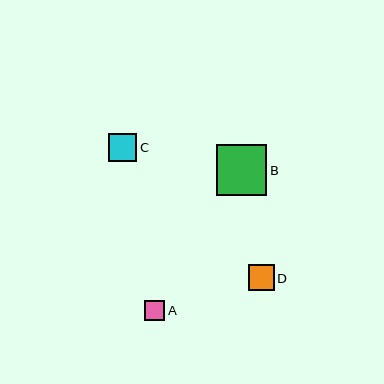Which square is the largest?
Square B is the largest with a size of approximately 51 pixels.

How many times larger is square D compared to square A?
Square D is approximately 1.2 times the size of square A.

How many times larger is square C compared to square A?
Square C is approximately 1.4 times the size of square A.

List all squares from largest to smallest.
From largest to smallest: B, C, D, A.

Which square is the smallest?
Square A is the smallest with a size of approximately 21 pixels.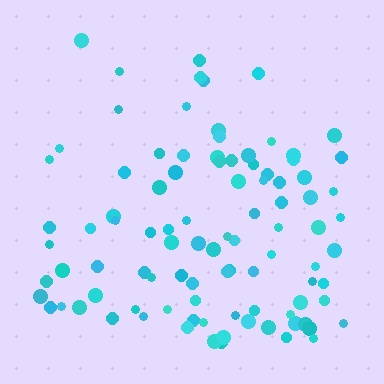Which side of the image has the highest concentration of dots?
The bottom.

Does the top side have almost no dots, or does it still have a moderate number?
Still a moderate number, just noticeably fewer than the bottom.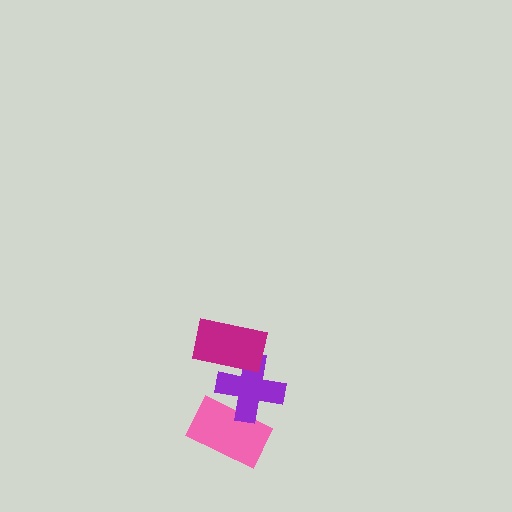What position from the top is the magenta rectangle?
The magenta rectangle is 1st from the top.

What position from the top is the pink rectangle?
The pink rectangle is 3rd from the top.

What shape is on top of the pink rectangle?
The purple cross is on top of the pink rectangle.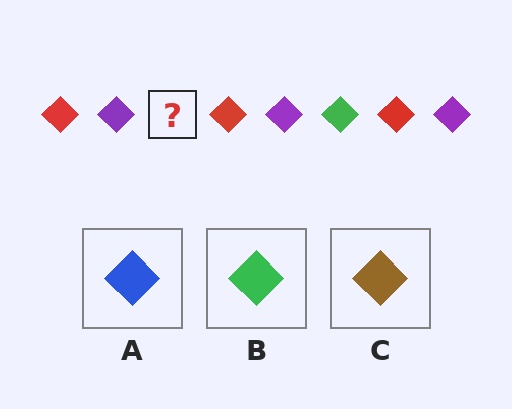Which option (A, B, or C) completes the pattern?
B.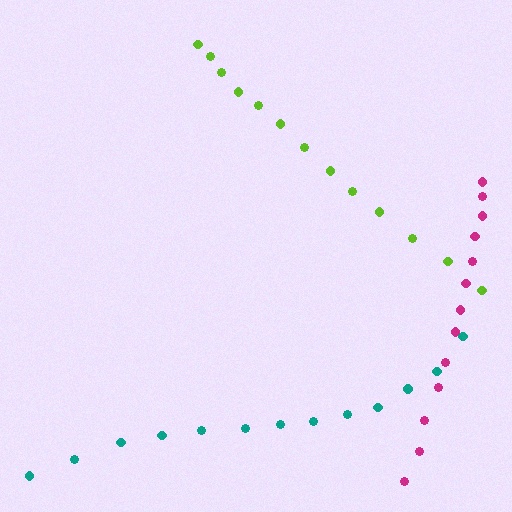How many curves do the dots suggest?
There are 3 distinct paths.